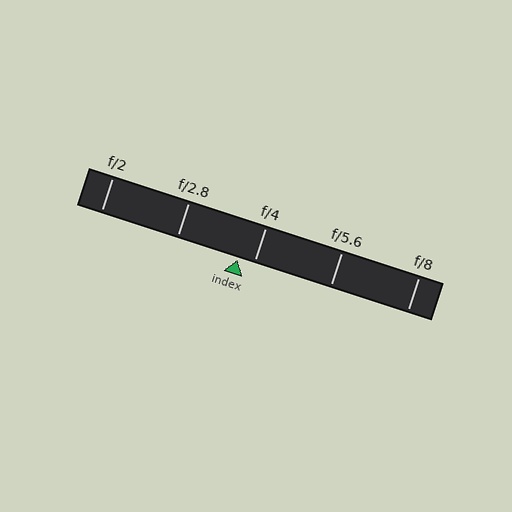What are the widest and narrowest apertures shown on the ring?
The widest aperture shown is f/2 and the narrowest is f/8.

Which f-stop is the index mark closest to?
The index mark is closest to f/4.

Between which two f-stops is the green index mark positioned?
The index mark is between f/2.8 and f/4.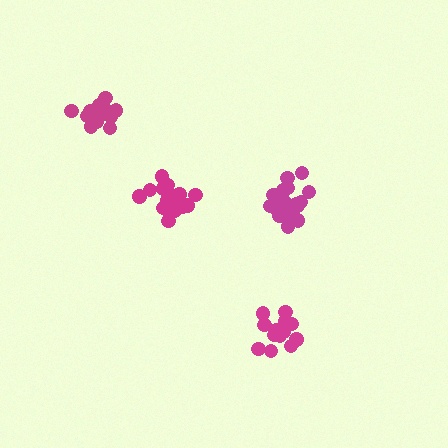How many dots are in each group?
Group 1: 15 dots, Group 2: 18 dots, Group 3: 19 dots, Group 4: 16 dots (68 total).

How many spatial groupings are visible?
There are 4 spatial groupings.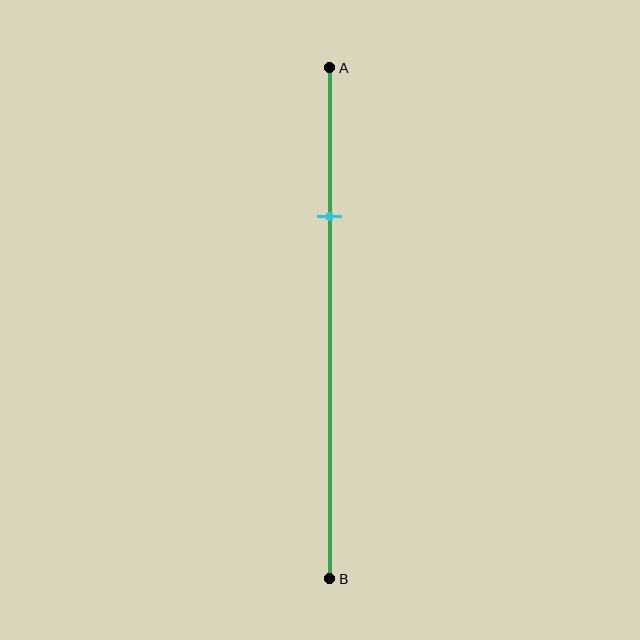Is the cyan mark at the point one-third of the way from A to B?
No, the mark is at about 30% from A, not at the 33% one-third point.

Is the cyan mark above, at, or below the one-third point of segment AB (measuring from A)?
The cyan mark is above the one-third point of segment AB.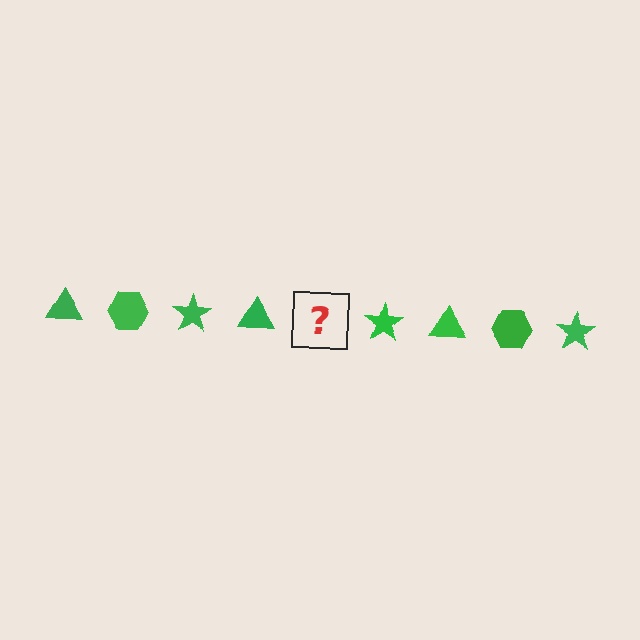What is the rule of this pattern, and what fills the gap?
The rule is that the pattern cycles through triangle, hexagon, star shapes in green. The gap should be filled with a green hexagon.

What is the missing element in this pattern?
The missing element is a green hexagon.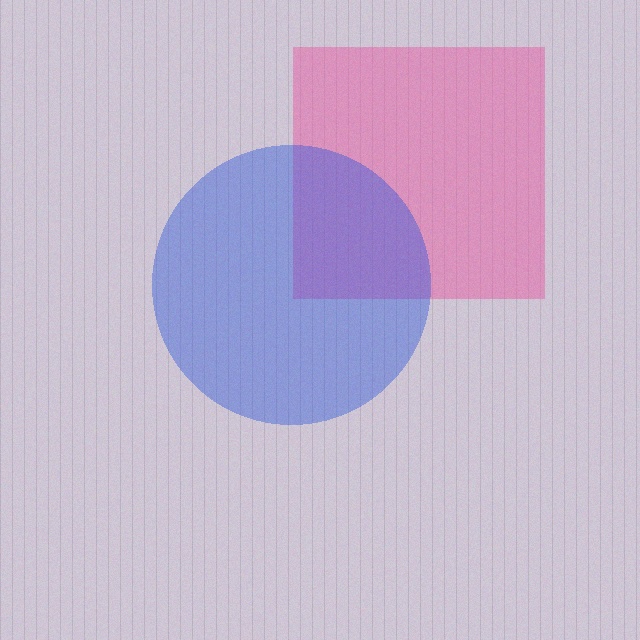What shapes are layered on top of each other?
The layered shapes are: a pink square, a blue circle.